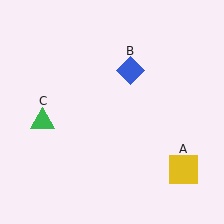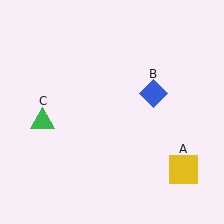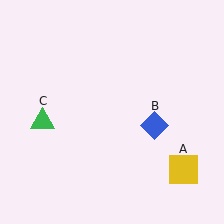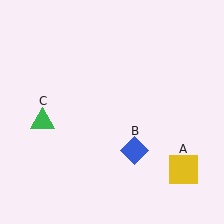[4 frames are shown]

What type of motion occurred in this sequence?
The blue diamond (object B) rotated clockwise around the center of the scene.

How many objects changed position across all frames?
1 object changed position: blue diamond (object B).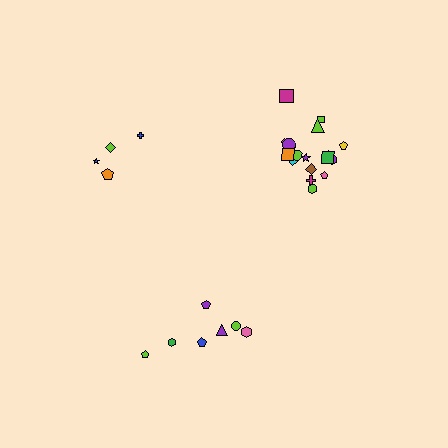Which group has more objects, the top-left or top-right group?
The top-right group.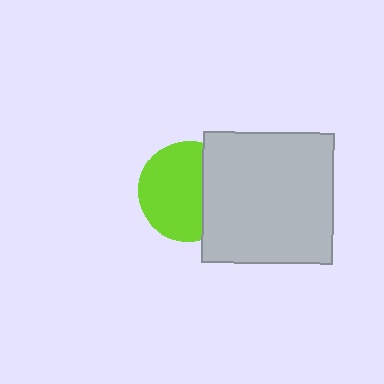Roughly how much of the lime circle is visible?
Most of it is visible (roughly 66%).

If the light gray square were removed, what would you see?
You would see the complete lime circle.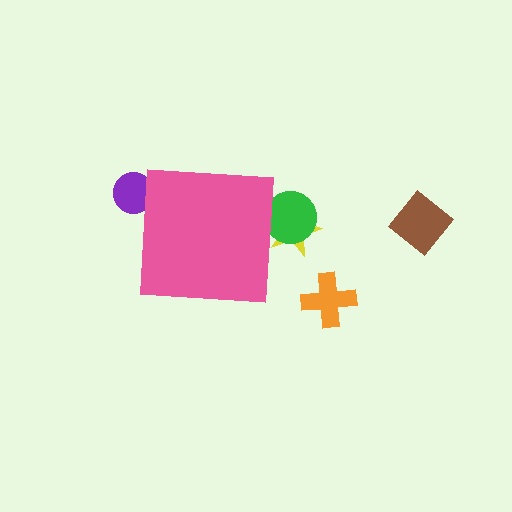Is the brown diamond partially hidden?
No, the brown diamond is fully visible.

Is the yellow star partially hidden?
Yes, the yellow star is partially hidden behind the pink square.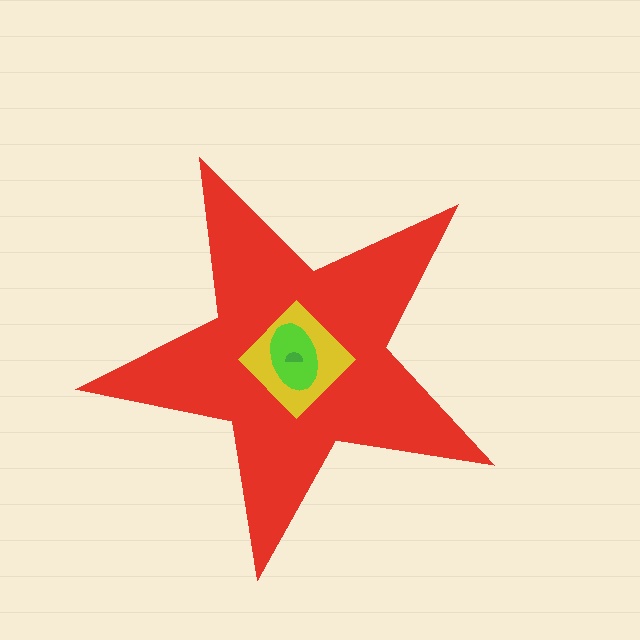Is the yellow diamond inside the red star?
Yes.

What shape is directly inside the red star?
The yellow diamond.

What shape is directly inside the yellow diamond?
The lime ellipse.